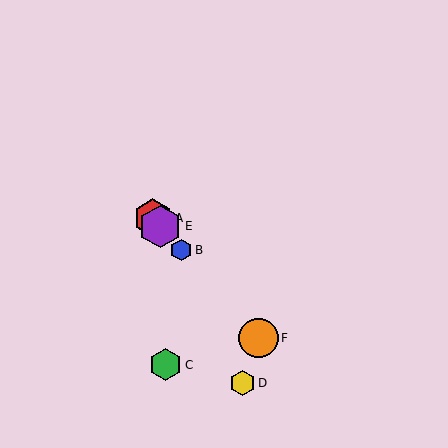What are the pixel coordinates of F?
Object F is at (258, 338).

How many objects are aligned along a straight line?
4 objects (A, B, E, F) are aligned along a straight line.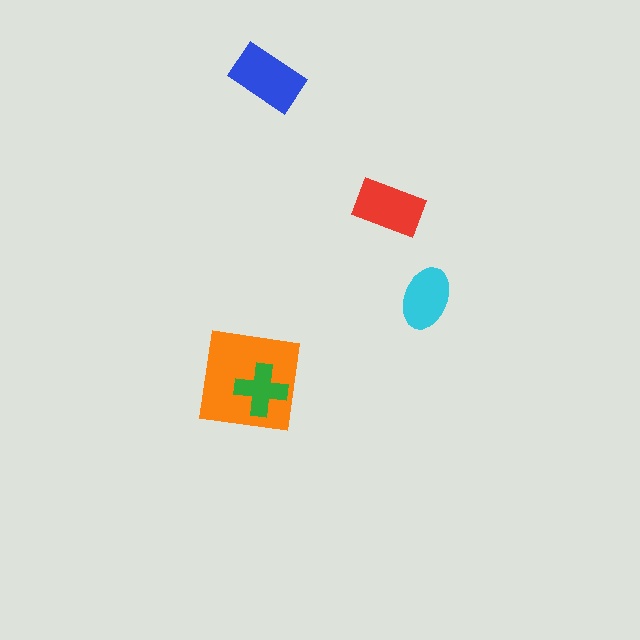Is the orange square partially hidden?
Yes, it is partially covered by another shape.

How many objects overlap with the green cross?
1 object overlaps with the green cross.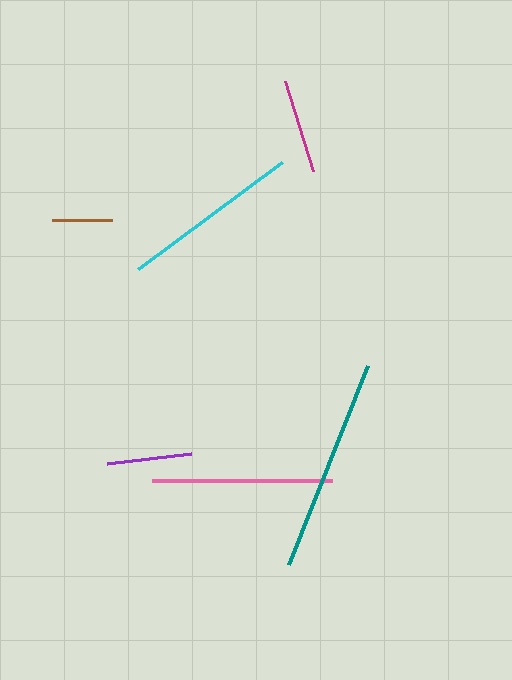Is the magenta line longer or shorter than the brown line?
The magenta line is longer than the brown line.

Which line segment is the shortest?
The brown line is the shortest at approximately 60 pixels.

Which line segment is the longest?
The teal line is the longest at approximately 214 pixels.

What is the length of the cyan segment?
The cyan segment is approximately 180 pixels long.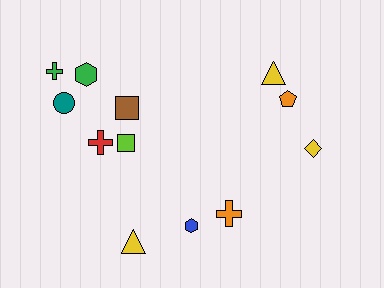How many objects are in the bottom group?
There are 3 objects.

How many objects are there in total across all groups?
There are 12 objects.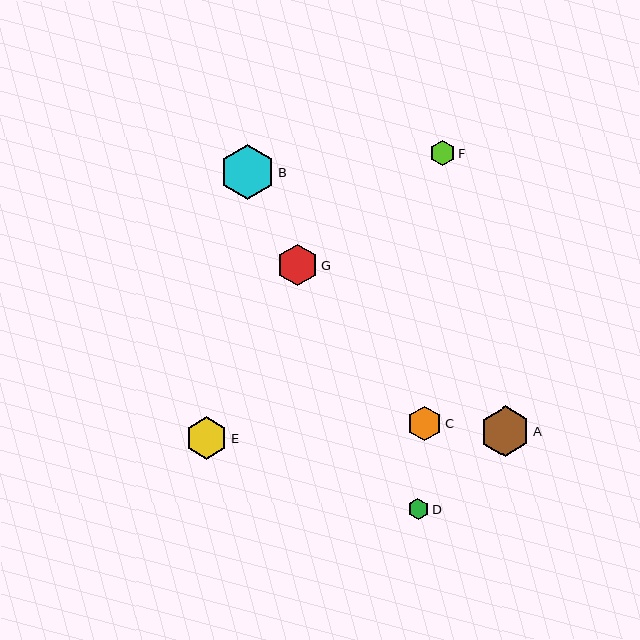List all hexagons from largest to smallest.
From largest to smallest: B, A, E, G, C, F, D.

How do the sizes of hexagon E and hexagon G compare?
Hexagon E and hexagon G are approximately the same size.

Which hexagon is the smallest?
Hexagon D is the smallest with a size of approximately 21 pixels.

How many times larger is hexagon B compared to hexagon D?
Hexagon B is approximately 2.6 times the size of hexagon D.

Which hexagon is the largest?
Hexagon B is the largest with a size of approximately 55 pixels.